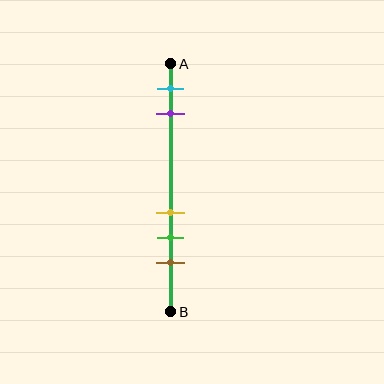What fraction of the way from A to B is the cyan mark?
The cyan mark is approximately 10% (0.1) of the way from A to B.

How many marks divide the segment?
There are 5 marks dividing the segment.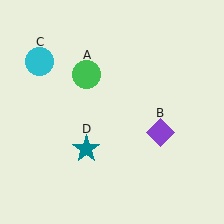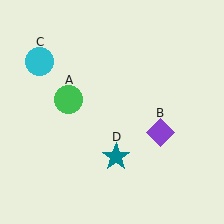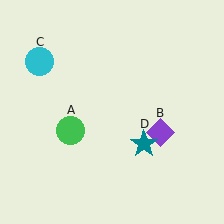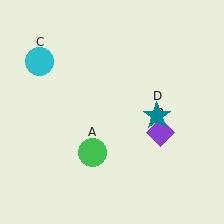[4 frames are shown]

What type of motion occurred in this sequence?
The green circle (object A), teal star (object D) rotated counterclockwise around the center of the scene.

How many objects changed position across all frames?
2 objects changed position: green circle (object A), teal star (object D).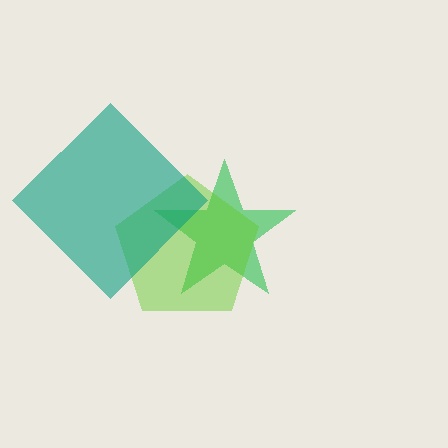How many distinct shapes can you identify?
There are 3 distinct shapes: a green star, a lime pentagon, a teal diamond.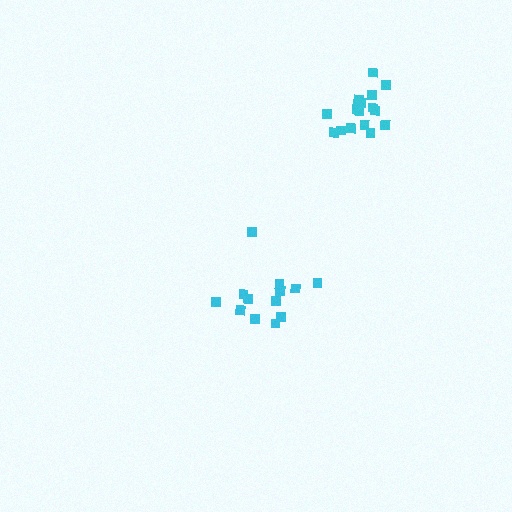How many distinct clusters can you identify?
There are 2 distinct clusters.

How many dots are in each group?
Group 1: 13 dots, Group 2: 16 dots (29 total).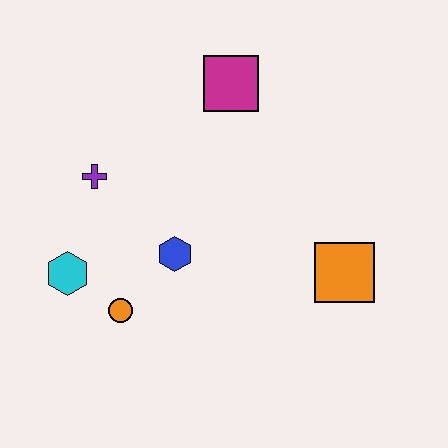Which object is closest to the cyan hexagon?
The orange circle is closest to the cyan hexagon.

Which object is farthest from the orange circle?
The magenta square is farthest from the orange circle.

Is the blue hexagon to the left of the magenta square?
Yes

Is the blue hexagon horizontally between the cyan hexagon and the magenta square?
Yes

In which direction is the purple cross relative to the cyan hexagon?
The purple cross is above the cyan hexagon.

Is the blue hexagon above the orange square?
Yes